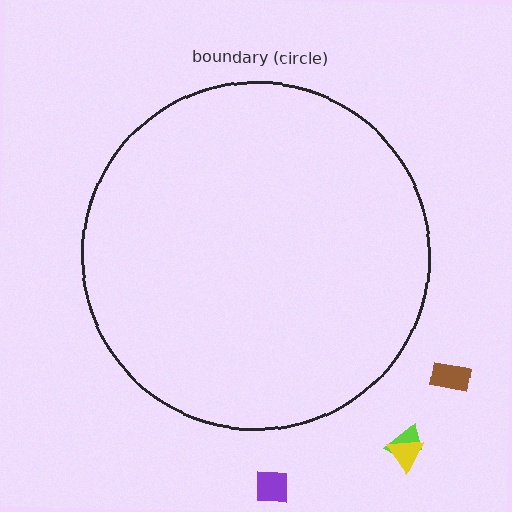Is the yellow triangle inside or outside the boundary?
Outside.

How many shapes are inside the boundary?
0 inside, 4 outside.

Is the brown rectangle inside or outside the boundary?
Outside.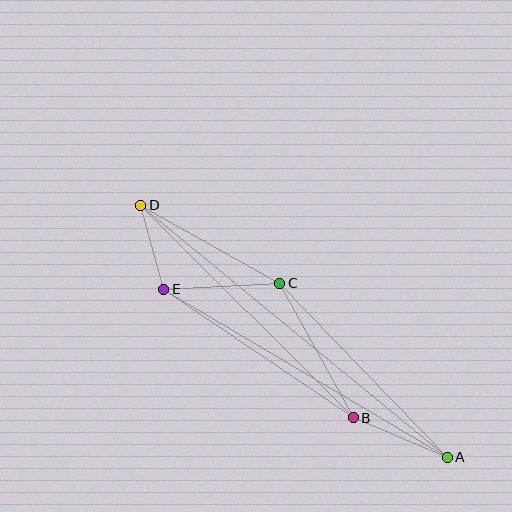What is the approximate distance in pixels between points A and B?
The distance between A and B is approximately 102 pixels.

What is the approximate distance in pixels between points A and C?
The distance between A and C is approximately 241 pixels.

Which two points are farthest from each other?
Points A and D are farthest from each other.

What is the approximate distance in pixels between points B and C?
The distance between B and C is approximately 153 pixels.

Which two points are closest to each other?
Points D and E are closest to each other.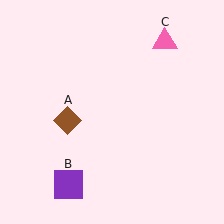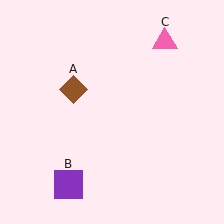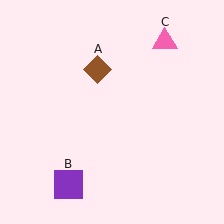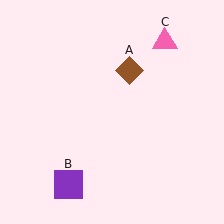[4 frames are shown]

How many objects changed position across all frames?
1 object changed position: brown diamond (object A).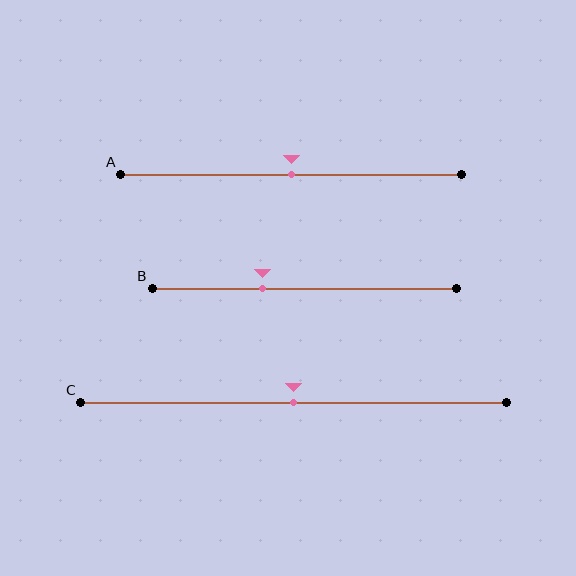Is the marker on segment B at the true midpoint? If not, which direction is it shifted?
No, the marker on segment B is shifted to the left by about 14% of the segment length.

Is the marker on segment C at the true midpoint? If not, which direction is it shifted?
Yes, the marker on segment C is at the true midpoint.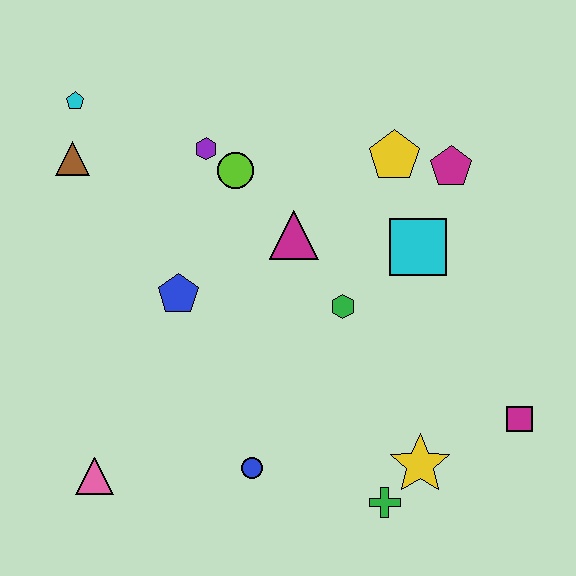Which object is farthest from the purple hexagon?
The magenta square is farthest from the purple hexagon.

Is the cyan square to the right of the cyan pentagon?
Yes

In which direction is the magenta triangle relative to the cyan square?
The magenta triangle is to the left of the cyan square.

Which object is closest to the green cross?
The yellow star is closest to the green cross.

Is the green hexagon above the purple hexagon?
No